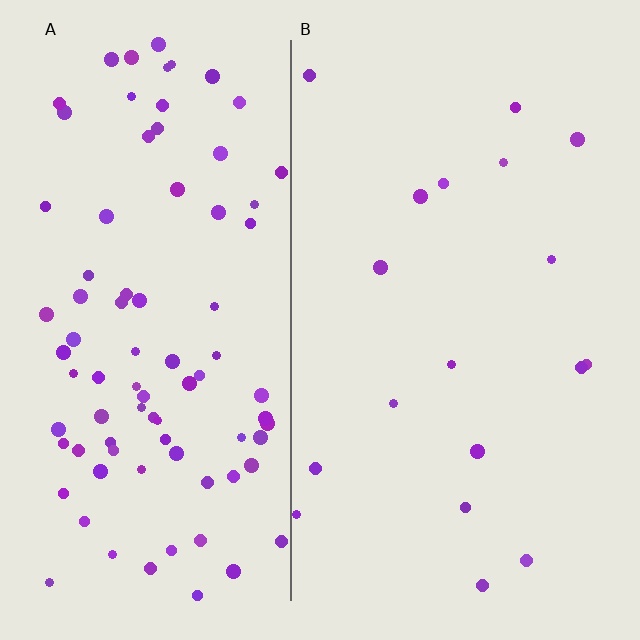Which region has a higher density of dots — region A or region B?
A (the left).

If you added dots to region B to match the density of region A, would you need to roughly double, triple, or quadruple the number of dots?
Approximately quadruple.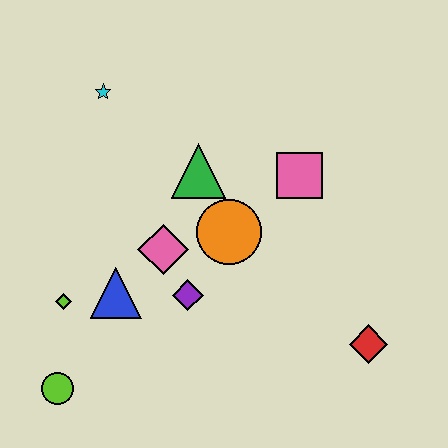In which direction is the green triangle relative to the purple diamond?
The green triangle is above the purple diamond.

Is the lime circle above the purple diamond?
No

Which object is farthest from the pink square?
The lime circle is farthest from the pink square.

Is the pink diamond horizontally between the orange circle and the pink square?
No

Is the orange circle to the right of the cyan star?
Yes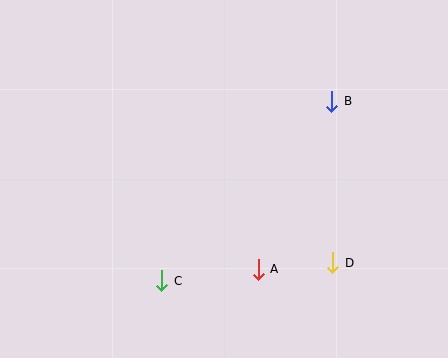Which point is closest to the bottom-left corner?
Point C is closest to the bottom-left corner.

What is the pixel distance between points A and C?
The distance between A and C is 97 pixels.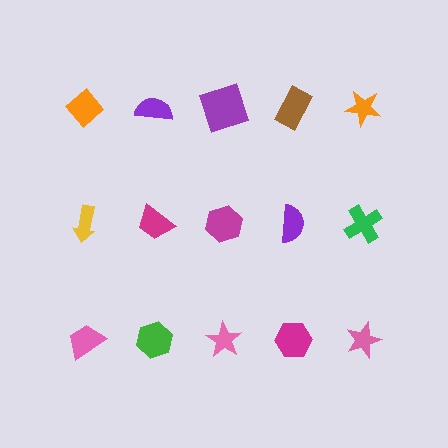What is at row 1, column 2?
A purple semicircle.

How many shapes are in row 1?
5 shapes.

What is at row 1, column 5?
An orange star.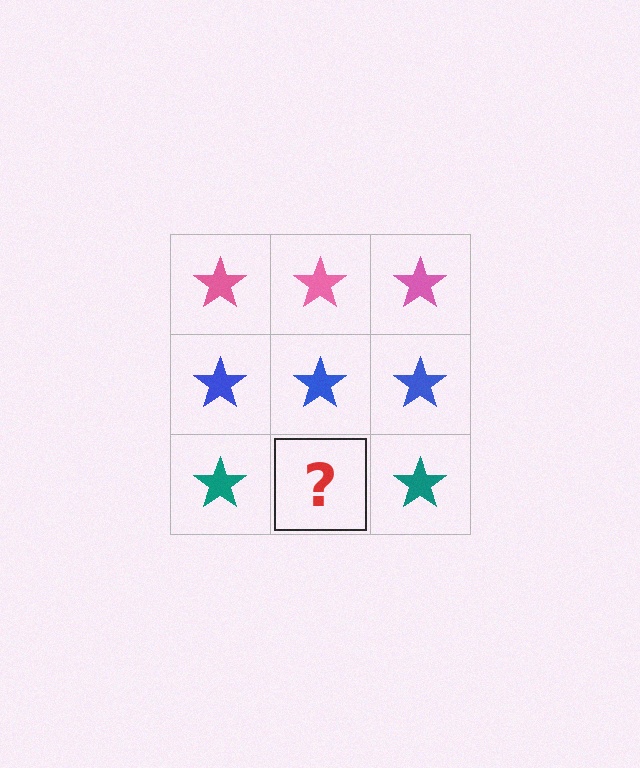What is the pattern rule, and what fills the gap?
The rule is that each row has a consistent color. The gap should be filled with a teal star.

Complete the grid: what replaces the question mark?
The question mark should be replaced with a teal star.